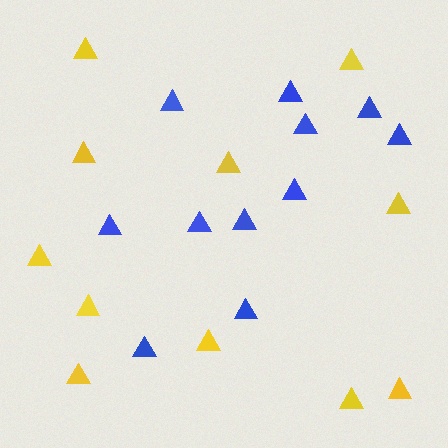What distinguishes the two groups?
There are 2 groups: one group of blue triangles (11) and one group of yellow triangles (11).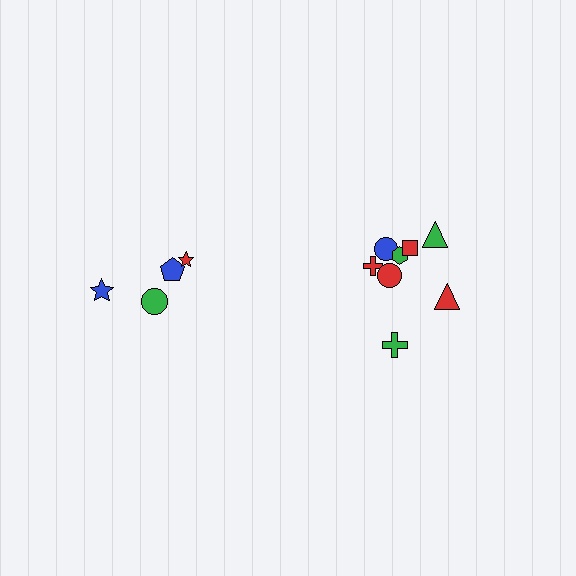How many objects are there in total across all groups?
There are 12 objects.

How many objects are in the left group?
There are 4 objects.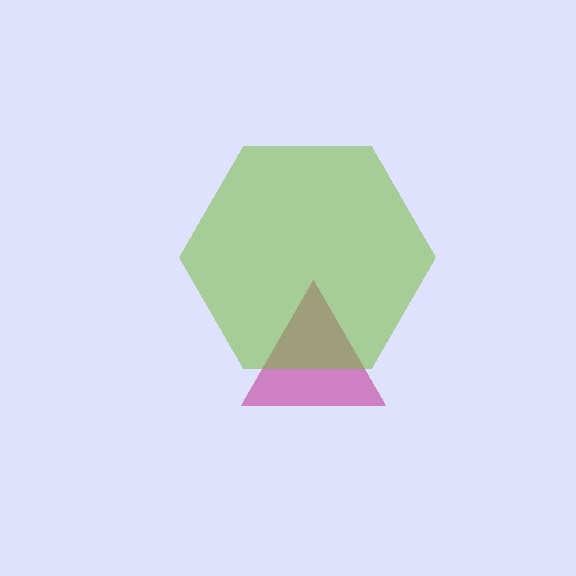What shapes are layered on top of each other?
The layered shapes are: a magenta triangle, a lime hexagon.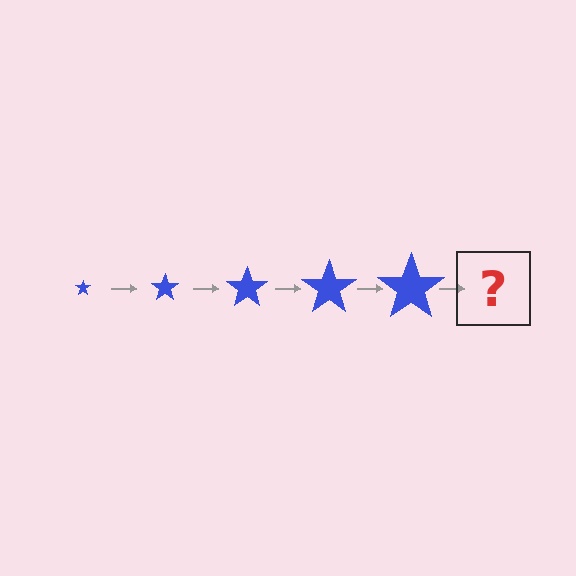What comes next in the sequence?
The next element should be a blue star, larger than the previous one.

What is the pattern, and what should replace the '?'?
The pattern is that the star gets progressively larger each step. The '?' should be a blue star, larger than the previous one.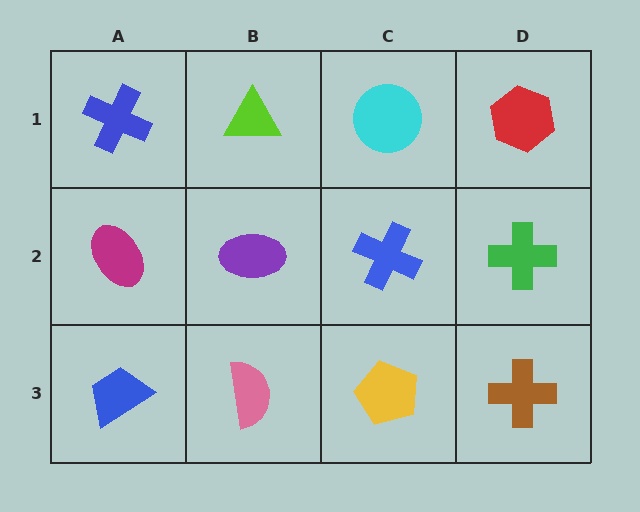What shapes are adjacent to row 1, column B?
A purple ellipse (row 2, column B), a blue cross (row 1, column A), a cyan circle (row 1, column C).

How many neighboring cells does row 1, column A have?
2.